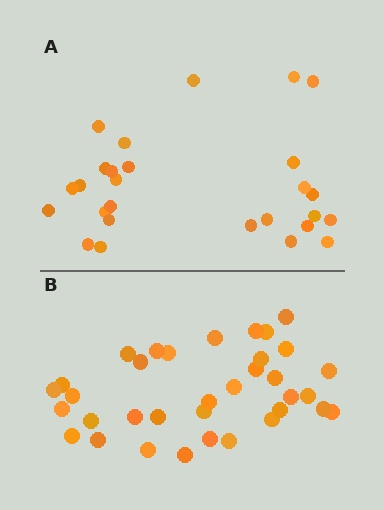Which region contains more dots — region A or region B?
Region B (the bottom region) has more dots.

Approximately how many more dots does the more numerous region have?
Region B has roughly 8 or so more dots than region A.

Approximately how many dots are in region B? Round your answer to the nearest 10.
About 40 dots. (The exact count is 35, which rounds to 40.)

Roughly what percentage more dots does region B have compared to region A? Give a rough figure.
About 30% more.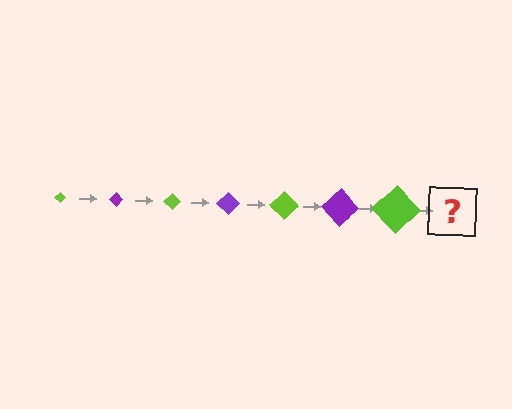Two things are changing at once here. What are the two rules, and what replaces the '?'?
The two rules are that the diamond grows larger each step and the color cycles through lime and purple. The '?' should be a purple diamond, larger than the previous one.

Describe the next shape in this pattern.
It should be a purple diamond, larger than the previous one.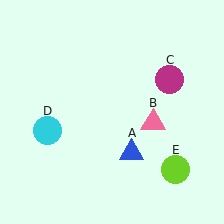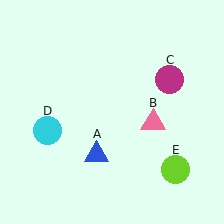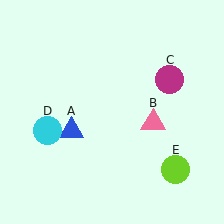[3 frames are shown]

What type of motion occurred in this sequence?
The blue triangle (object A) rotated clockwise around the center of the scene.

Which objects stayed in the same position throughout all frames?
Pink triangle (object B) and magenta circle (object C) and cyan circle (object D) and lime circle (object E) remained stationary.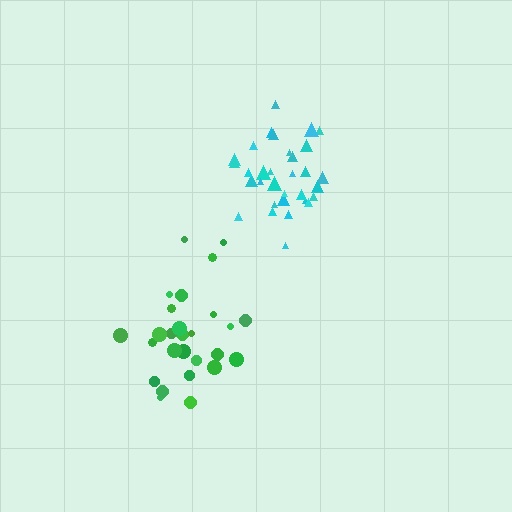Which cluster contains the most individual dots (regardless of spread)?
Cyan (32).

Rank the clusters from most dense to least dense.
cyan, green.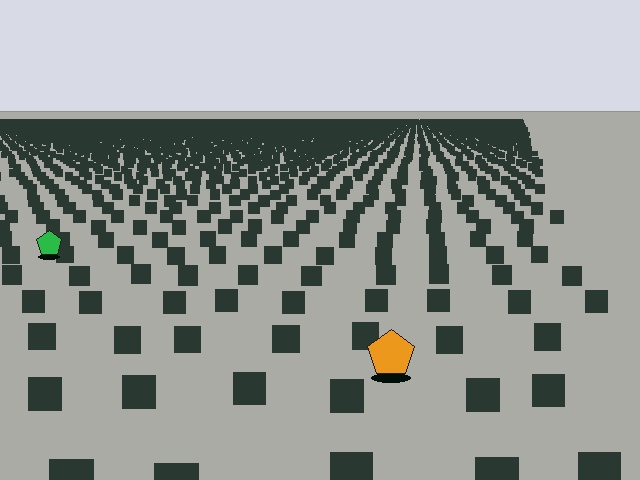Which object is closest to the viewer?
The orange pentagon is closest. The texture marks near it are larger and more spread out.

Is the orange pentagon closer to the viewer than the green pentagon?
Yes. The orange pentagon is closer — you can tell from the texture gradient: the ground texture is coarser near it.